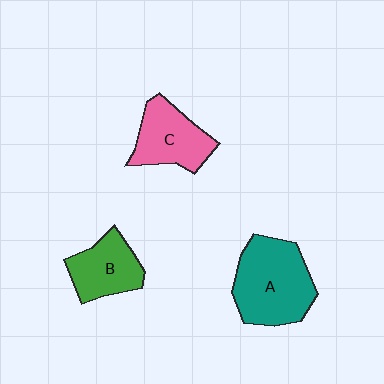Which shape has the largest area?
Shape A (teal).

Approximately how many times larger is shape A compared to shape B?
Approximately 1.6 times.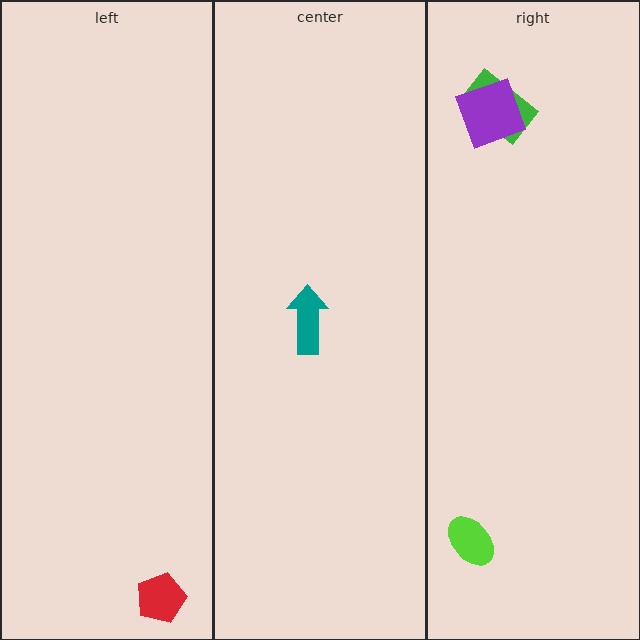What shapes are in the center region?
The teal arrow.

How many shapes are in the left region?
1.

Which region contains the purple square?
The right region.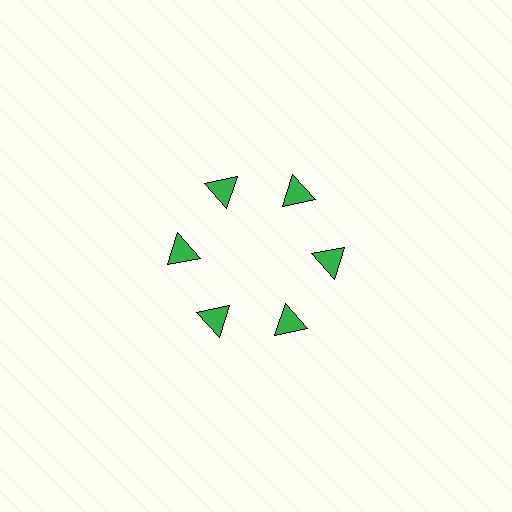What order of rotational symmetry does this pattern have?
This pattern has 6-fold rotational symmetry.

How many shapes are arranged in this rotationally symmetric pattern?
There are 6 shapes, arranged in 6 groups of 1.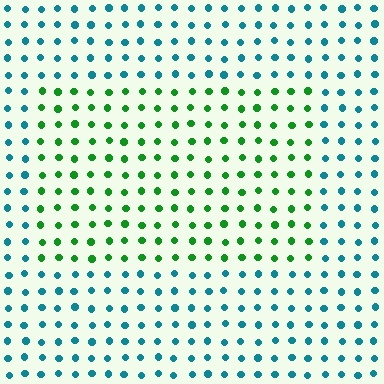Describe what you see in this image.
The image is filled with small teal elements in a uniform arrangement. A rectangle-shaped region is visible where the elements are tinted to a slightly different hue, forming a subtle color boundary.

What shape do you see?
I see a rectangle.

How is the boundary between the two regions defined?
The boundary is defined purely by a slight shift in hue (about 59 degrees). Spacing, size, and orientation are identical on both sides.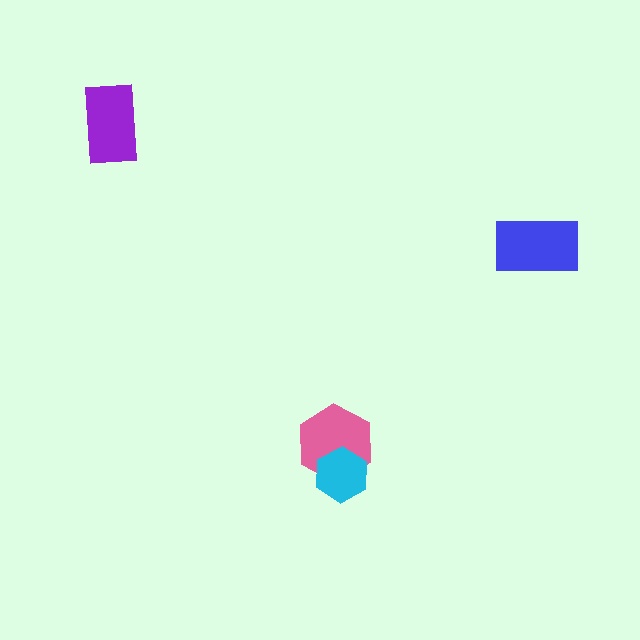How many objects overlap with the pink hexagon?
1 object overlaps with the pink hexagon.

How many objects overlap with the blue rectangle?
0 objects overlap with the blue rectangle.